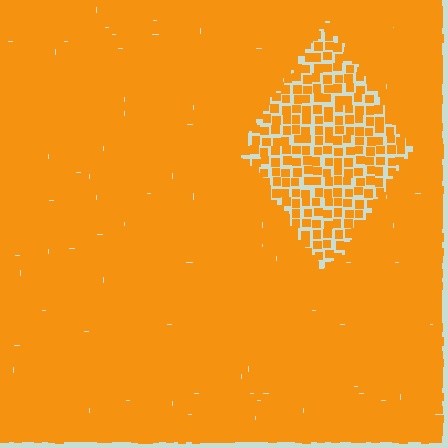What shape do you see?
I see a diamond.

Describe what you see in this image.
The image contains small orange elements arranged at two different densities. A diamond-shaped region is visible where the elements are less densely packed than the surrounding area.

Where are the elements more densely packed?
The elements are more densely packed outside the diamond boundary.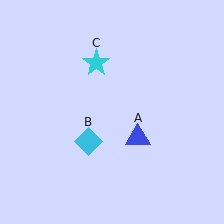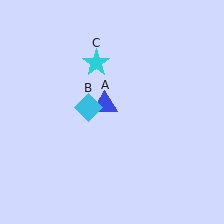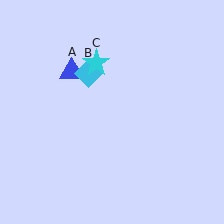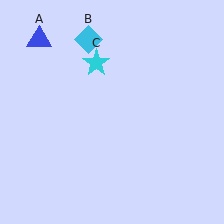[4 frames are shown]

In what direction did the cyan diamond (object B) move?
The cyan diamond (object B) moved up.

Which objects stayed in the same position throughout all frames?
Cyan star (object C) remained stationary.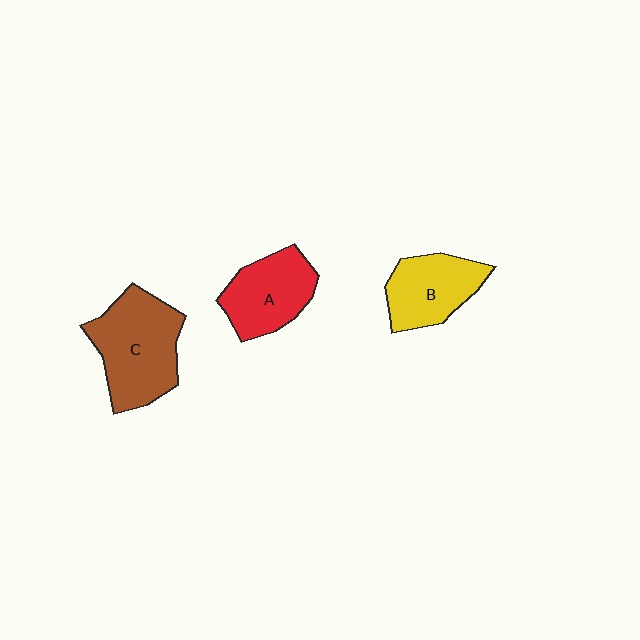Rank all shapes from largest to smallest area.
From largest to smallest: C (brown), A (red), B (yellow).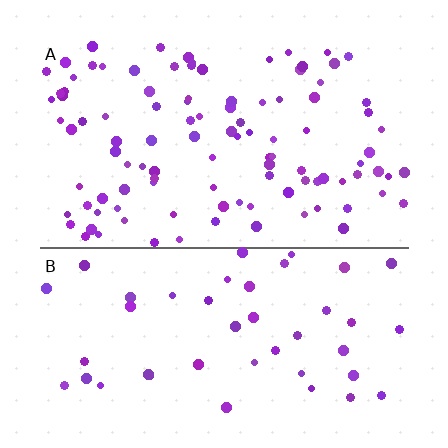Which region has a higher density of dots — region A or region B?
A (the top).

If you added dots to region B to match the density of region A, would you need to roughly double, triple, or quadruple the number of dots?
Approximately double.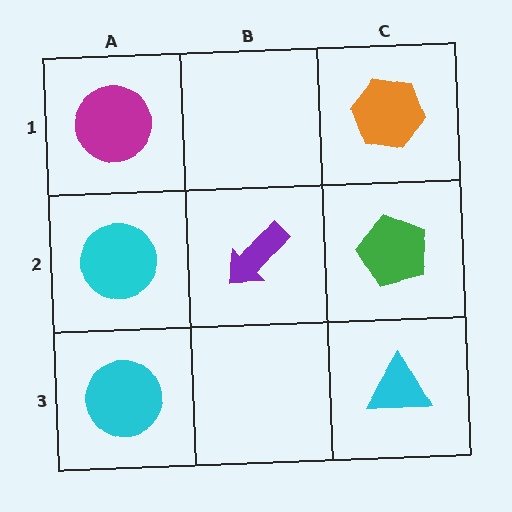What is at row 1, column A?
A magenta circle.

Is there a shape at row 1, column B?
No, that cell is empty.